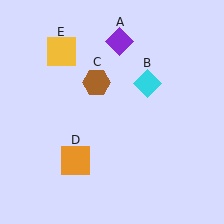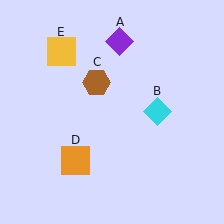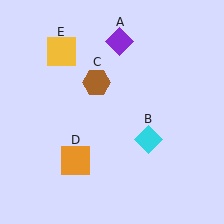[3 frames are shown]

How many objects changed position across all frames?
1 object changed position: cyan diamond (object B).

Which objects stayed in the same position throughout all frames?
Purple diamond (object A) and brown hexagon (object C) and orange square (object D) and yellow square (object E) remained stationary.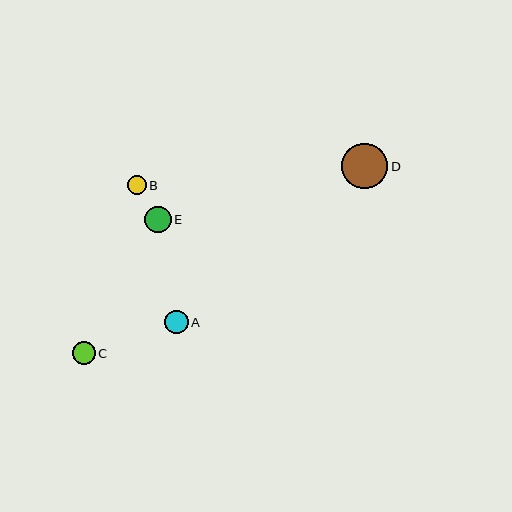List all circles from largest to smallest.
From largest to smallest: D, E, A, C, B.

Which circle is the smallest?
Circle B is the smallest with a size of approximately 19 pixels.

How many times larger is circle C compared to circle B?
Circle C is approximately 1.2 times the size of circle B.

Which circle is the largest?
Circle D is the largest with a size of approximately 46 pixels.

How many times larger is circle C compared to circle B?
Circle C is approximately 1.2 times the size of circle B.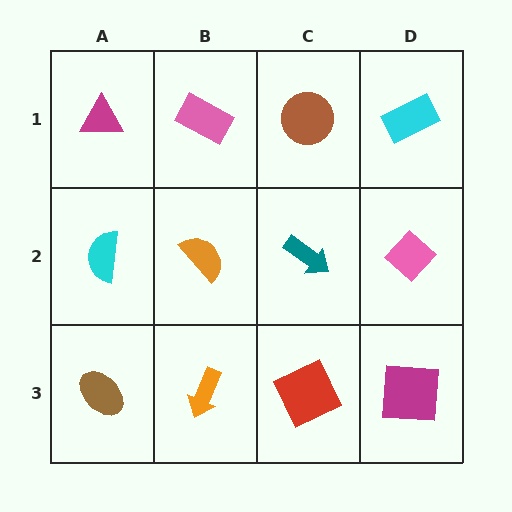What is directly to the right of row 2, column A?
An orange semicircle.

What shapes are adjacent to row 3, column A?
A cyan semicircle (row 2, column A), an orange arrow (row 3, column B).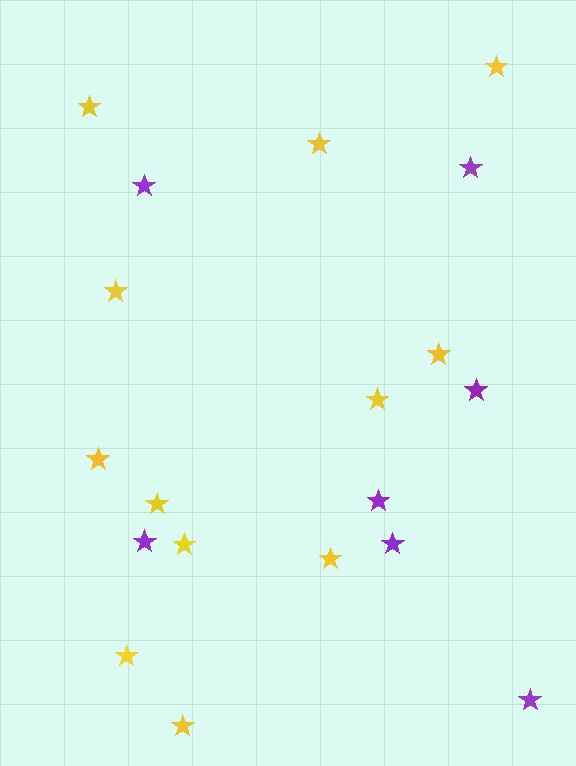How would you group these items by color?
There are 2 groups: one group of purple stars (7) and one group of yellow stars (12).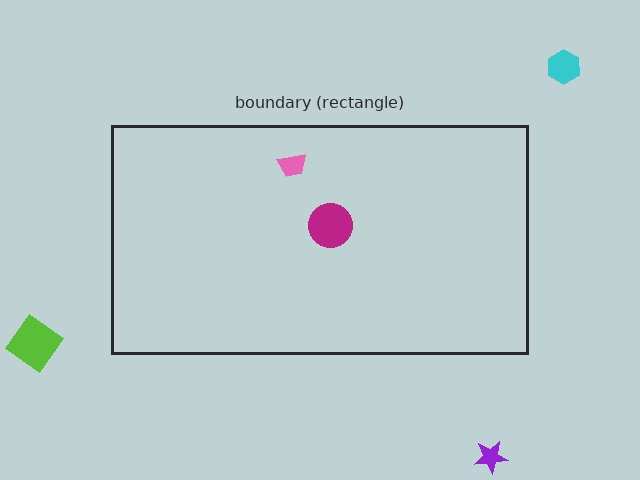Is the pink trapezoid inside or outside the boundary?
Inside.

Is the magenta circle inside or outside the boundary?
Inside.